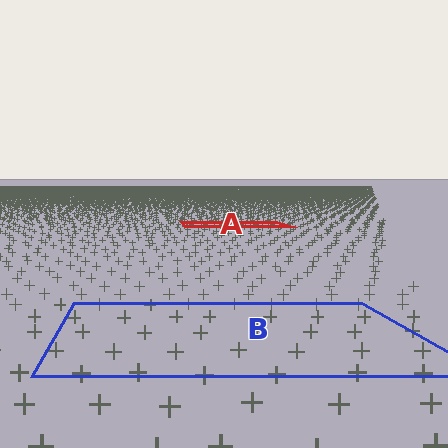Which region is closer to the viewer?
Region B is closer. The texture elements there are larger and more spread out.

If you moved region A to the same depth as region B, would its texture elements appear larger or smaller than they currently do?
They would appear larger. At a closer depth, the same texture elements are projected at a bigger on-screen size.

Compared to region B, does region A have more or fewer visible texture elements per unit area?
Region A has more texture elements per unit area — they are packed more densely because it is farther away.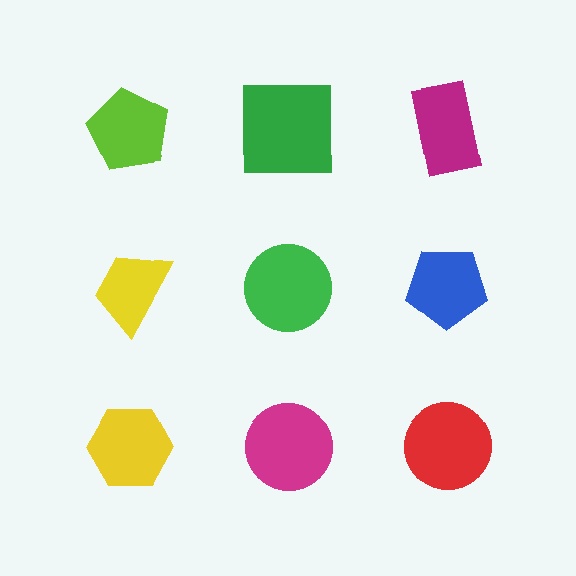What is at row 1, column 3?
A magenta rectangle.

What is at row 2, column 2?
A green circle.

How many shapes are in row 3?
3 shapes.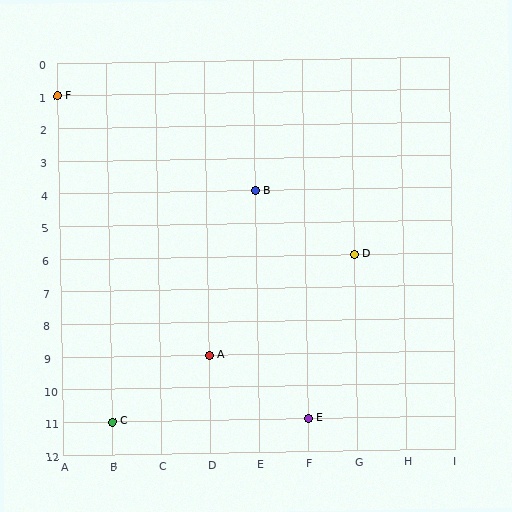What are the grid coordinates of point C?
Point C is at grid coordinates (B, 11).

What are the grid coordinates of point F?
Point F is at grid coordinates (A, 1).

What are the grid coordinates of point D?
Point D is at grid coordinates (G, 6).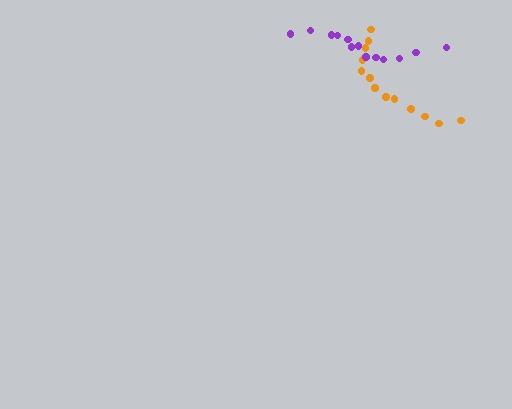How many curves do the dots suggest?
There are 2 distinct paths.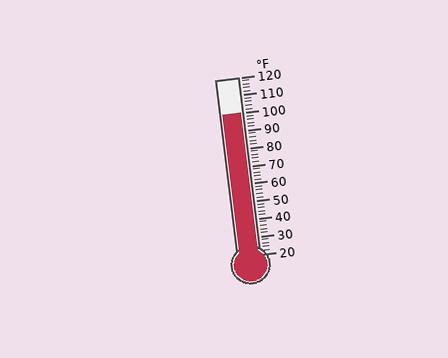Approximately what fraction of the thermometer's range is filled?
The thermometer is filled to approximately 80% of its range.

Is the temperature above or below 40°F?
The temperature is above 40°F.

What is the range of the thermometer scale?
The thermometer scale ranges from 20°F to 120°F.